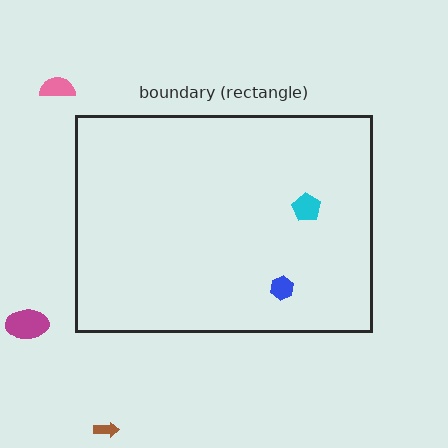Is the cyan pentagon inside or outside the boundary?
Inside.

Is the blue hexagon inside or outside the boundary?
Inside.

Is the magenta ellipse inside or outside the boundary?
Outside.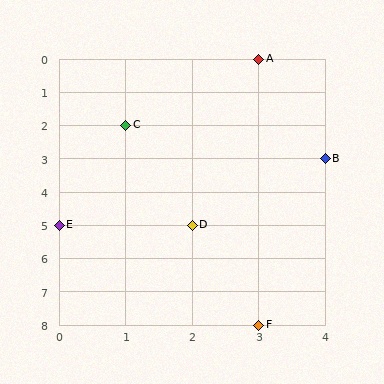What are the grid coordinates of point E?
Point E is at grid coordinates (0, 5).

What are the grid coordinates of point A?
Point A is at grid coordinates (3, 0).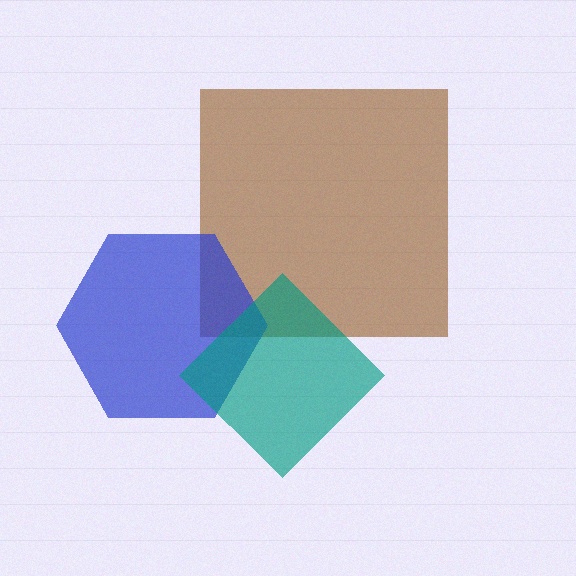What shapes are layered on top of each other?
The layered shapes are: a brown square, a blue hexagon, a teal diamond.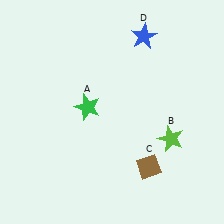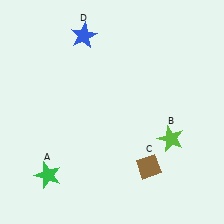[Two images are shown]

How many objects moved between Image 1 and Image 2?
2 objects moved between the two images.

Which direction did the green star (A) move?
The green star (A) moved down.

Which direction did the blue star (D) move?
The blue star (D) moved left.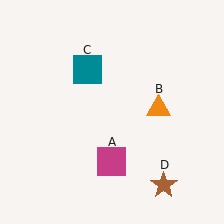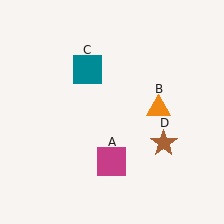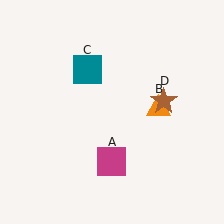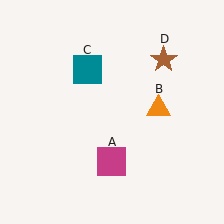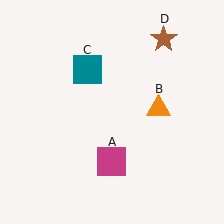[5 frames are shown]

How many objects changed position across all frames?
1 object changed position: brown star (object D).